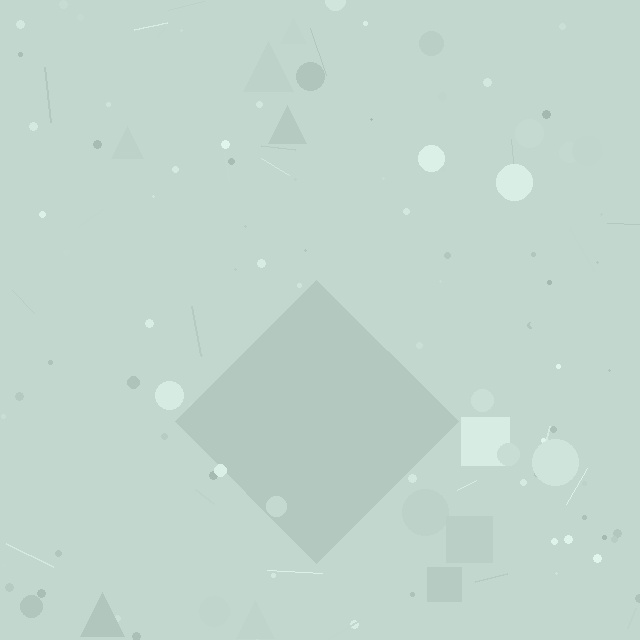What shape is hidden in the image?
A diamond is hidden in the image.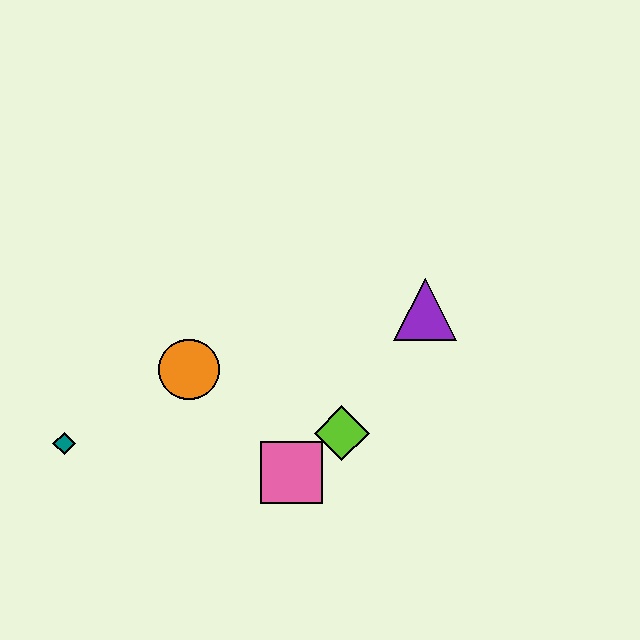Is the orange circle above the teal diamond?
Yes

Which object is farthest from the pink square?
The teal diamond is farthest from the pink square.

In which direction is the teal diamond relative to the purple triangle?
The teal diamond is to the left of the purple triangle.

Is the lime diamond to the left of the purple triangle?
Yes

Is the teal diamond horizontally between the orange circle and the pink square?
No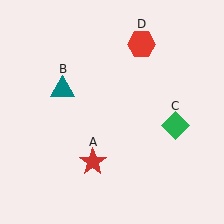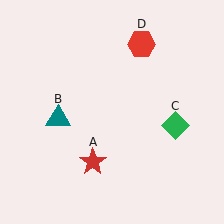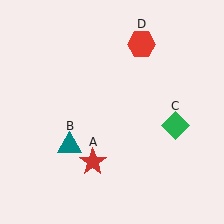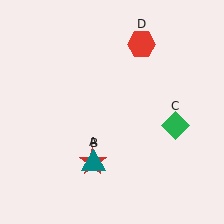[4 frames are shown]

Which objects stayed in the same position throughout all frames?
Red star (object A) and green diamond (object C) and red hexagon (object D) remained stationary.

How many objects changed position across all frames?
1 object changed position: teal triangle (object B).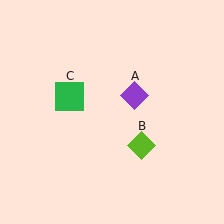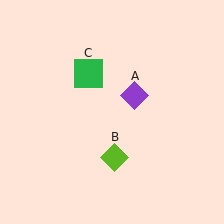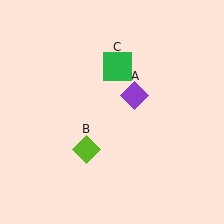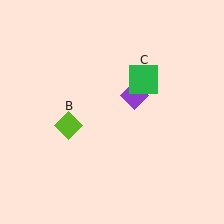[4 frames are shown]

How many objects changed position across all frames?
2 objects changed position: lime diamond (object B), green square (object C).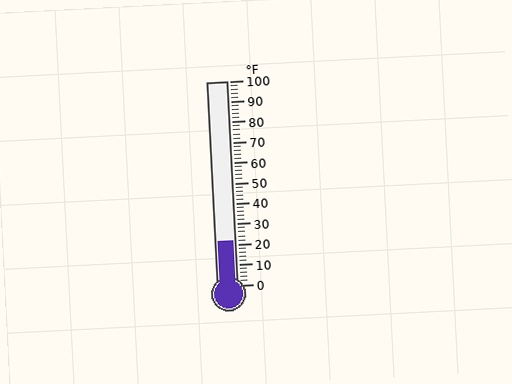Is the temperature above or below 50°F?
The temperature is below 50°F.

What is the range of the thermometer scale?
The thermometer scale ranges from 0°F to 100°F.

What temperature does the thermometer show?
The thermometer shows approximately 22°F.